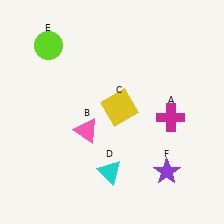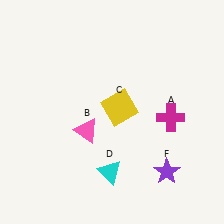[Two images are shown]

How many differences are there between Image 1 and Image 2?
There is 1 difference between the two images.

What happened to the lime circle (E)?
The lime circle (E) was removed in Image 2. It was in the top-left area of Image 1.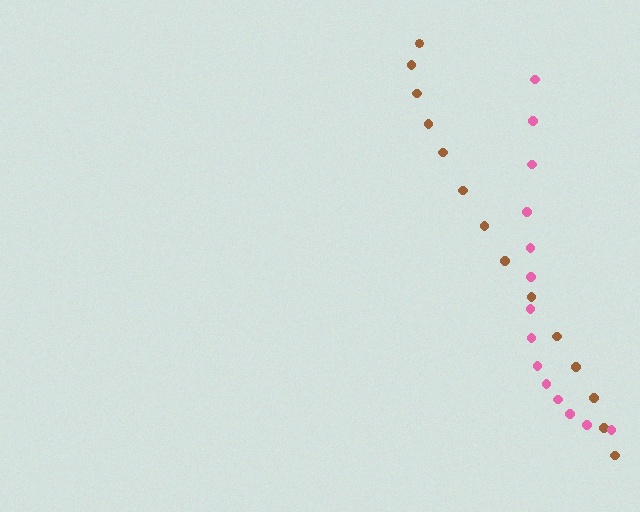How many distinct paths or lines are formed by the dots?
There are 2 distinct paths.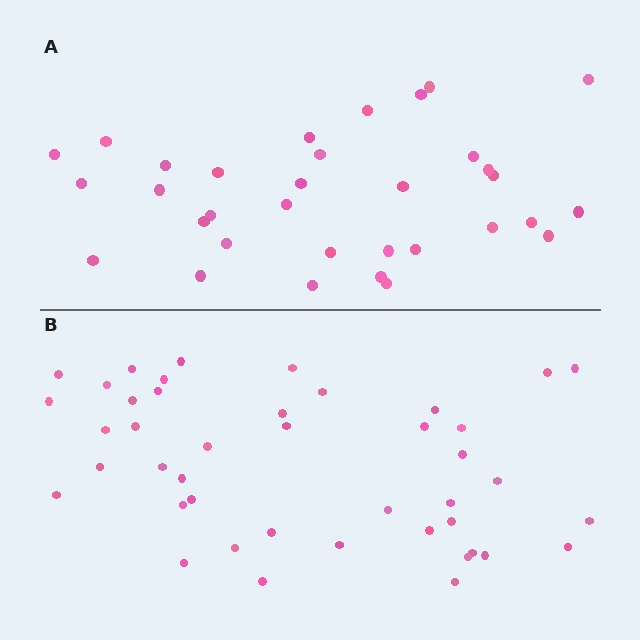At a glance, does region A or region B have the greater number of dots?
Region B (the bottom region) has more dots.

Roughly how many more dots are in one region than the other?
Region B has roughly 10 or so more dots than region A.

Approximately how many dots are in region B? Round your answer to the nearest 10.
About 40 dots. (The exact count is 43, which rounds to 40.)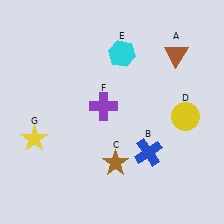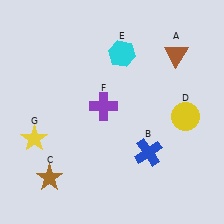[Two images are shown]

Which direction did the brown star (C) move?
The brown star (C) moved left.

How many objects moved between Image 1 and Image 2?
1 object moved between the two images.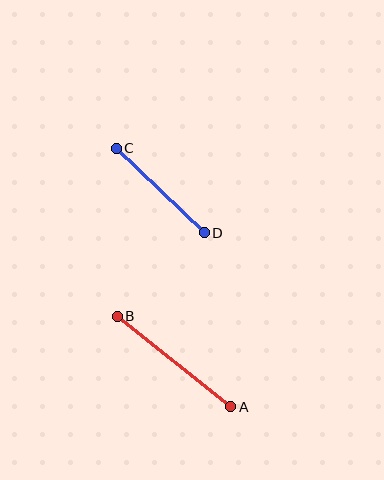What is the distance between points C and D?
The distance is approximately 122 pixels.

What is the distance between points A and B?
The distance is approximately 145 pixels.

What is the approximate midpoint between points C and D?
The midpoint is at approximately (160, 190) pixels.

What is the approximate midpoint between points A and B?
The midpoint is at approximately (174, 362) pixels.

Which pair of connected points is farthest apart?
Points A and B are farthest apart.